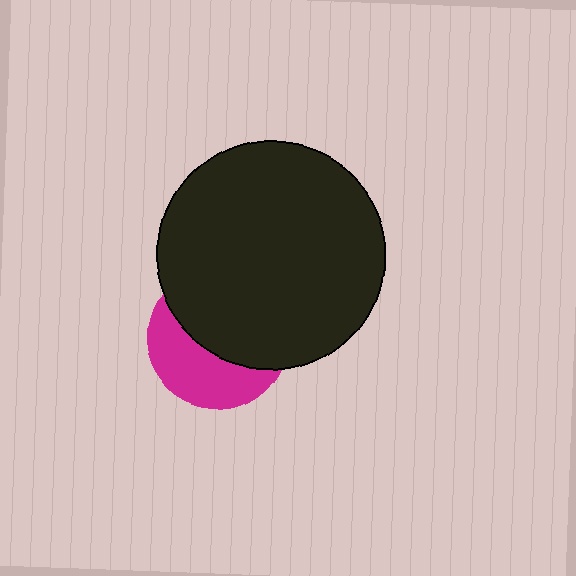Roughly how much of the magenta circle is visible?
A small part of it is visible (roughly 43%).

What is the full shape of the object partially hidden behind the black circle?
The partially hidden object is a magenta circle.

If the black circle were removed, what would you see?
You would see the complete magenta circle.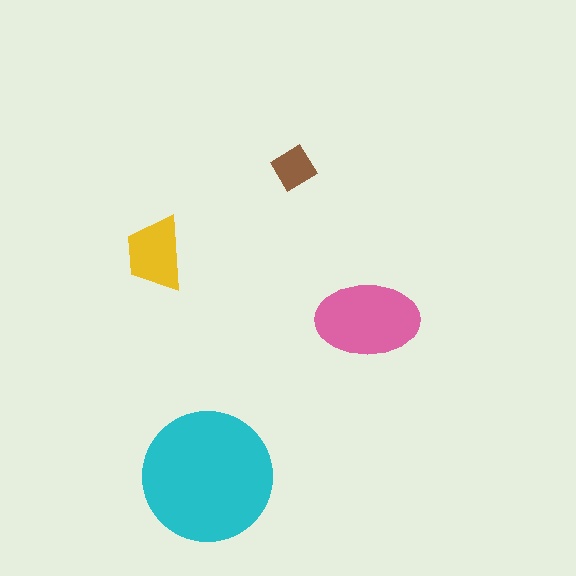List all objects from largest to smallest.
The cyan circle, the pink ellipse, the yellow trapezoid, the brown diamond.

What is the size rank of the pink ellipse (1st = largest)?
2nd.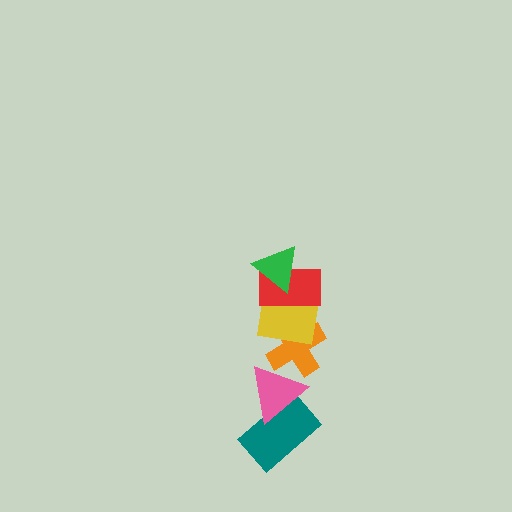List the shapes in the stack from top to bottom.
From top to bottom: the green triangle, the red rectangle, the yellow square, the orange cross, the pink triangle, the teal rectangle.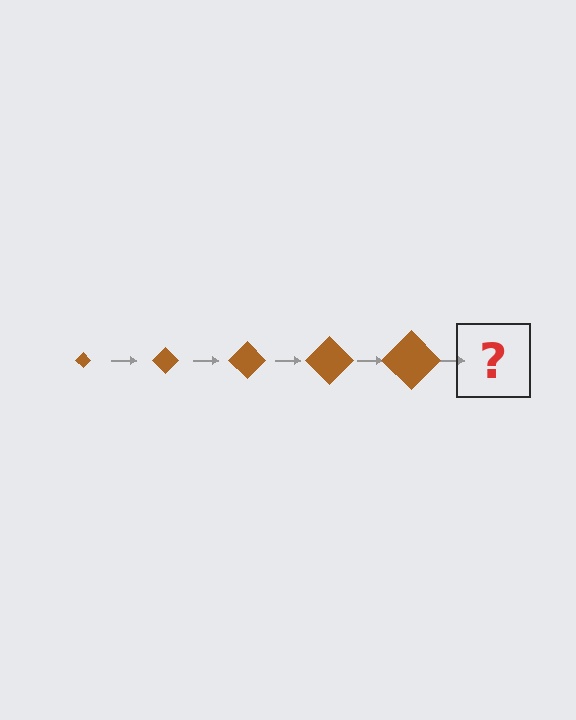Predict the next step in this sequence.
The next step is a brown diamond, larger than the previous one.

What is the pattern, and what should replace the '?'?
The pattern is that the diamond gets progressively larger each step. The '?' should be a brown diamond, larger than the previous one.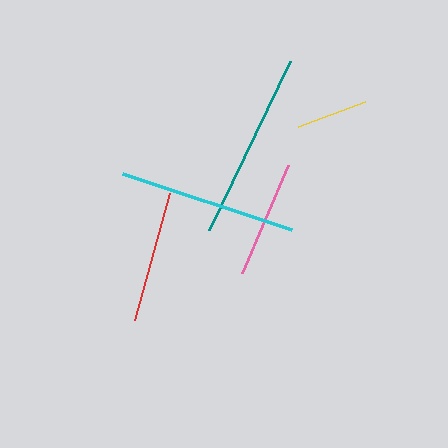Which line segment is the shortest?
The yellow line is the shortest at approximately 71 pixels.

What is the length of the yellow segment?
The yellow segment is approximately 71 pixels long.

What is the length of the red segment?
The red segment is approximately 132 pixels long.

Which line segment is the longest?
The teal line is the longest at approximately 187 pixels.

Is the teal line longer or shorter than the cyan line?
The teal line is longer than the cyan line.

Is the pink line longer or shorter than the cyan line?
The cyan line is longer than the pink line.